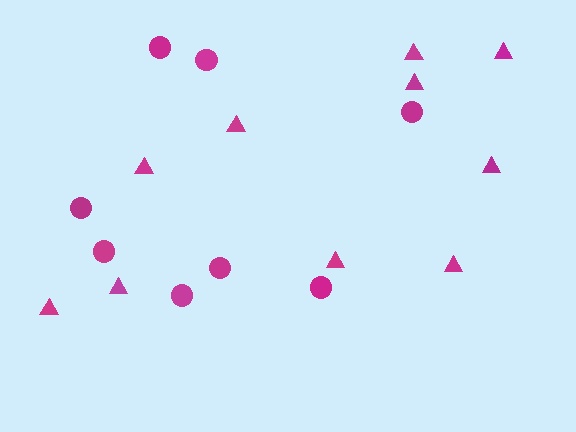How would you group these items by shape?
There are 2 groups: one group of circles (8) and one group of triangles (10).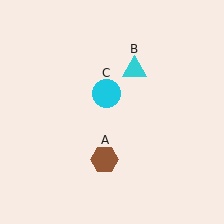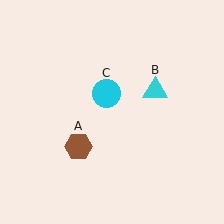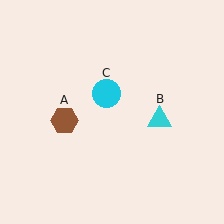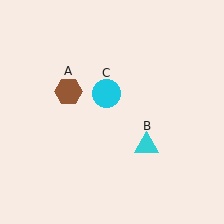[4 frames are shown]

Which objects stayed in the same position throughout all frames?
Cyan circle (object C) remained stationary.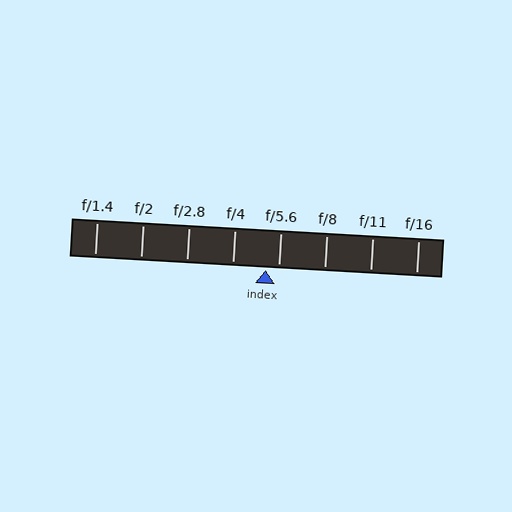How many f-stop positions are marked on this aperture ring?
There are 8 f-stop positions marked.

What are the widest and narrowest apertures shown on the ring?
The widest aperture shown is f/1.4 and the narrowest is f/16.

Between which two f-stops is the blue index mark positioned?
The index mark is between f/4 and f/5.6.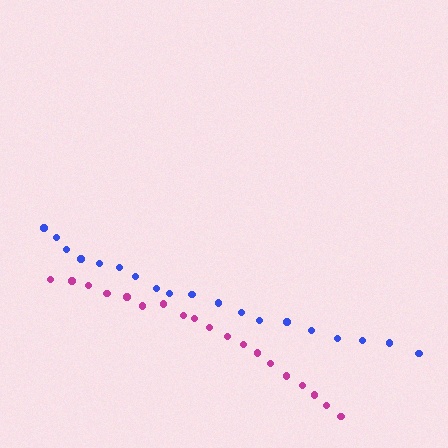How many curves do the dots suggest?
There are 2 distinct paths.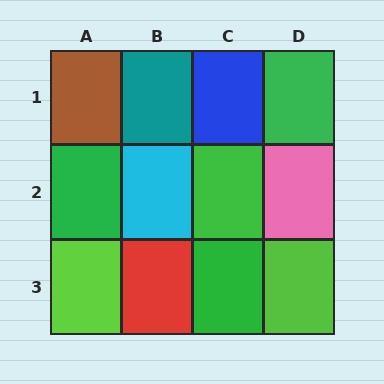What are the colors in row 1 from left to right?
Brown, teal, blue, green.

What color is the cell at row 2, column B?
Cyan.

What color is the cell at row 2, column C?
Green.